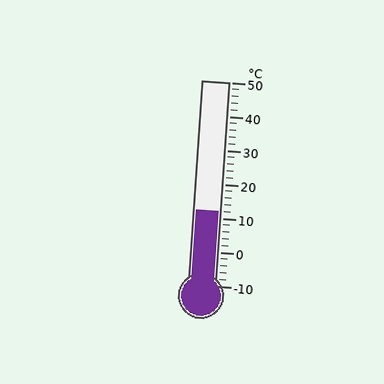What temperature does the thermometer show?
The thermometer shows approximately 12°C.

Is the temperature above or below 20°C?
The temperature is below 20°C.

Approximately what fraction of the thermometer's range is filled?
The thermometer is filled to approximately 35% of its range.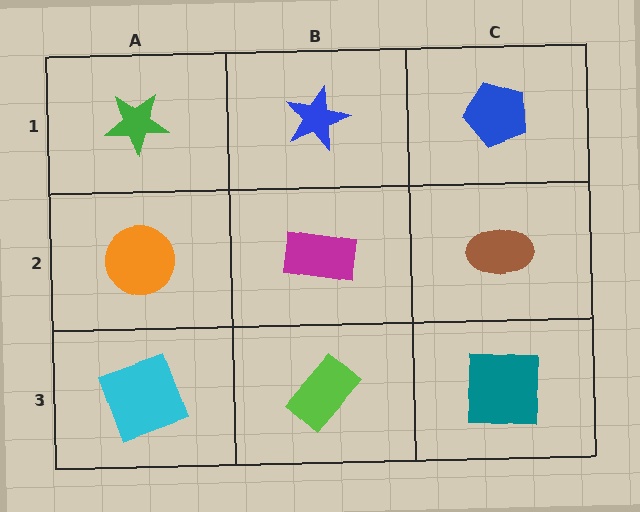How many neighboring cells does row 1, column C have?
2.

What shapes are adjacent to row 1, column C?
A brown ellipse (row 2, column C), a blue star (row 1, column B).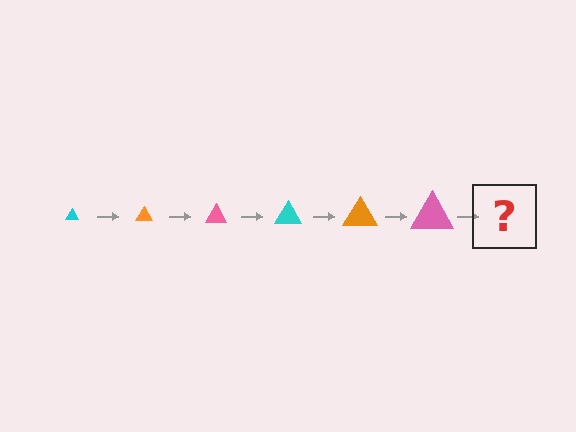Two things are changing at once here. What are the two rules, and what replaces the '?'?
The two rules are that the triangle grows larger each step and the color cycles through cyan, orange, and pink. The '?' should be a cyan triangle, larger than the previous one.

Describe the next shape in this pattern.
It should be a cyan triangle, larger than the previous one.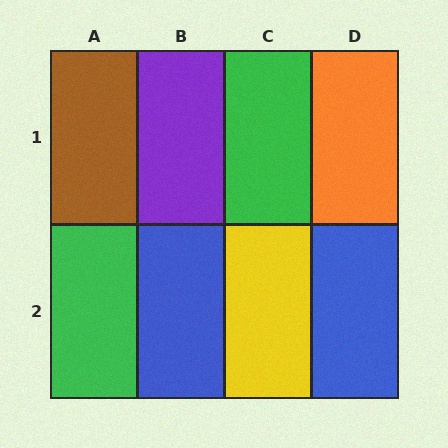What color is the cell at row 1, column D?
Orange.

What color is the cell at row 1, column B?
Purple.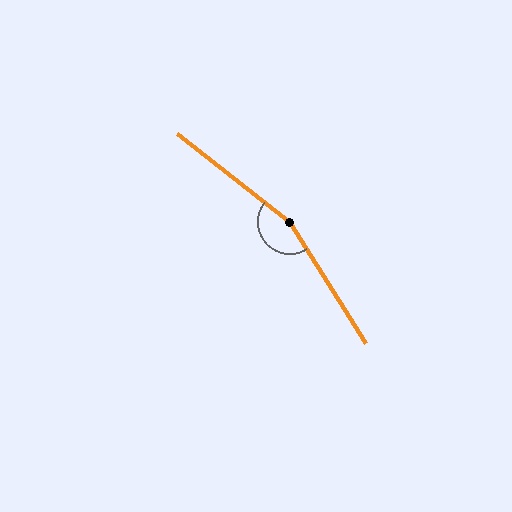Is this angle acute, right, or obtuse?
It is obtuse.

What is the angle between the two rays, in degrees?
Approximately 160 degrees.